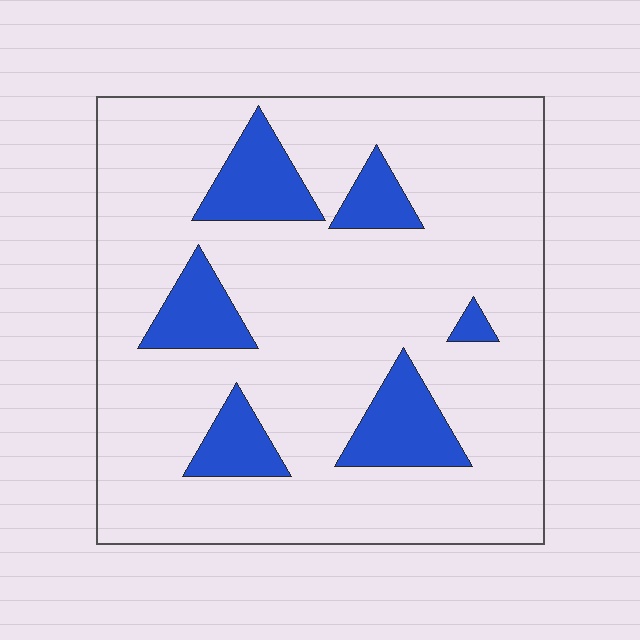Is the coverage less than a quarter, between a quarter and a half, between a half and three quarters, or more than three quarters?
Less than a quarter.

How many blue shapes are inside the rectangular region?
6.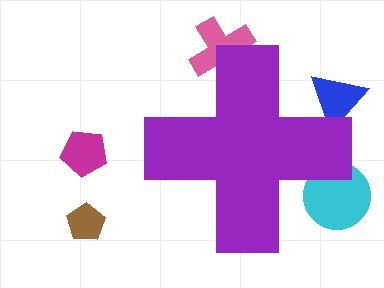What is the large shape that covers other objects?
A purple cross.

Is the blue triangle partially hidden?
Yes, the blue triangle is partially hidden behind the purple cross.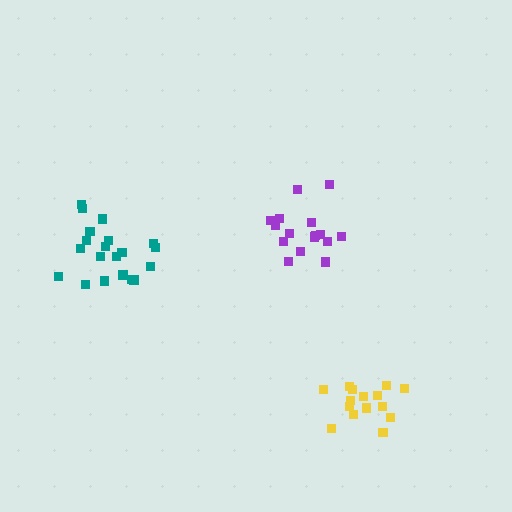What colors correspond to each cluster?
The clusters are colored: teal, yellow, purple.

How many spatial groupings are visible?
There are 3 spatial groupings.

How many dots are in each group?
Group 1: 21 dots, Group 2: 15 dots, Group 3: 16 dots (52 total).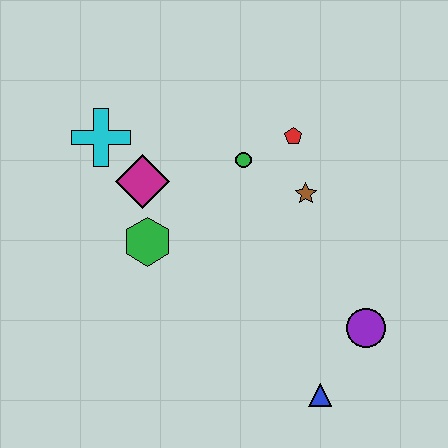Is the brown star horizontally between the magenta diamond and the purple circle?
Yes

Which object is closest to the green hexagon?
The magenta diamond is closest to the green hexagon.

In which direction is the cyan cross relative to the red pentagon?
The cyan cross is to the left of the red pentagon.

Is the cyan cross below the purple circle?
No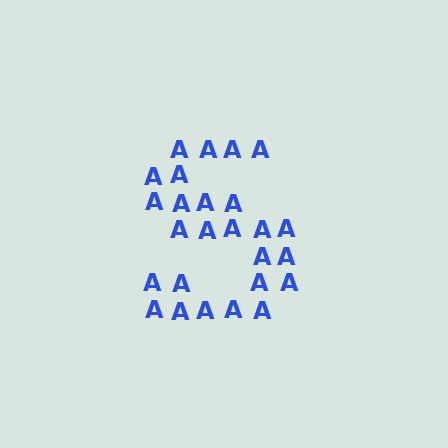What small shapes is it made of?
It is made of small letter A's.